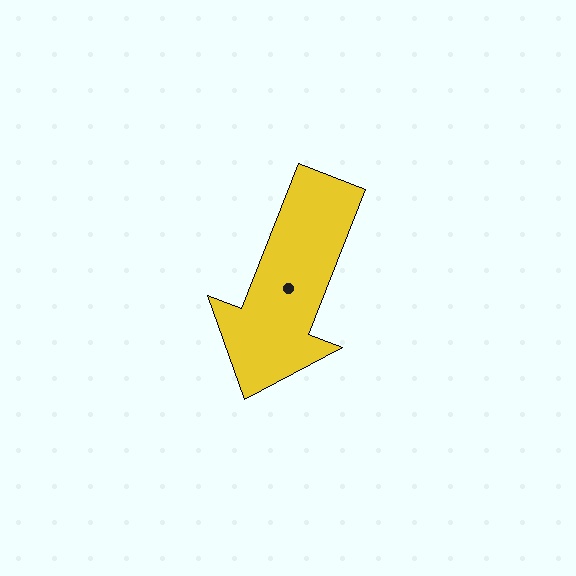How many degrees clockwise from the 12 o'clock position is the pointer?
Approximately 201 degrees.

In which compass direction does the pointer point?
South.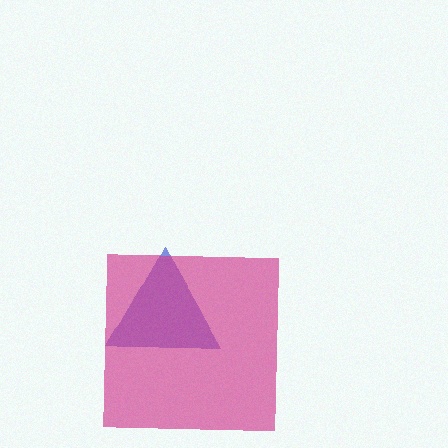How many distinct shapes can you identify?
There are 2 distinct shapes: a blue triangle, a magenta square.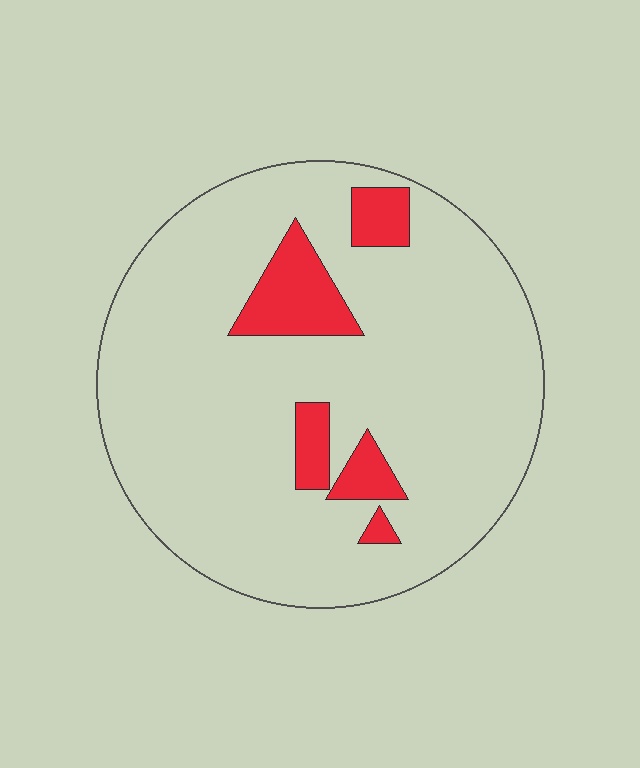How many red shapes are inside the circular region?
5.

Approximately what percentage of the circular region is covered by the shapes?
Approximately 10%.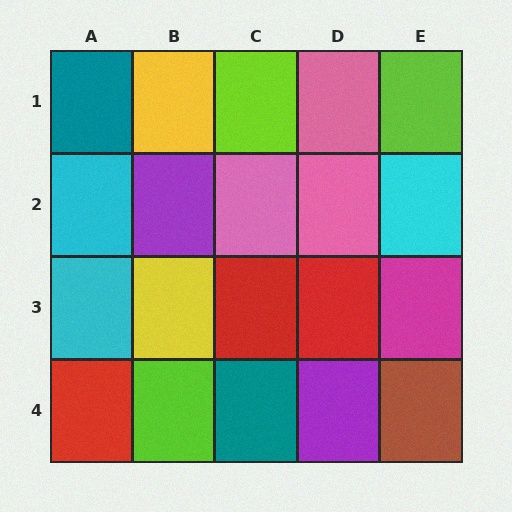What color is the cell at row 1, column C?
Lime.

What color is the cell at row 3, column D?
Red.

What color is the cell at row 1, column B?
Yellow.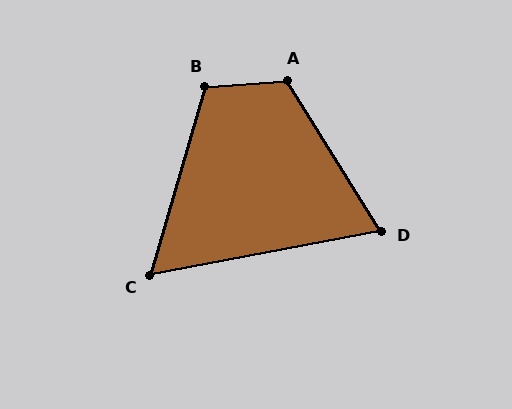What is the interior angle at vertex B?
Approximately 111 degrees (obtuse).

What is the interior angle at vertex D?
Approximately 69 degrees (acute).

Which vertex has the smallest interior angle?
C, at approximately 63 degrees.